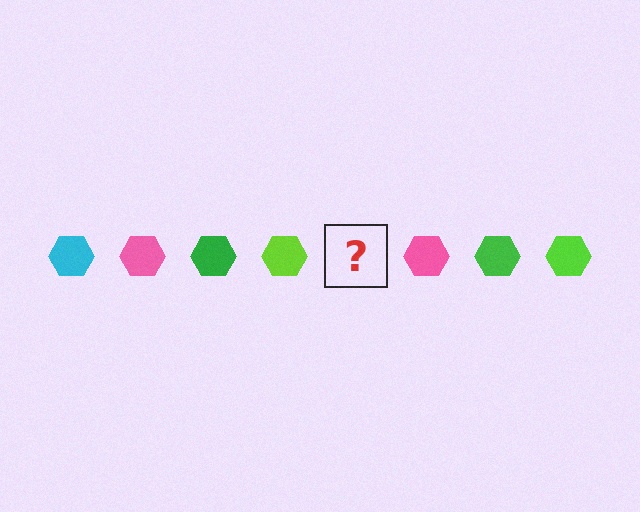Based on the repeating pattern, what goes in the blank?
The blank should be a cyan hexagon.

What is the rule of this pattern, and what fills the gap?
The rule is that the pattern cycles through cyan, pink, green, lime hexagons. The gap should be filled with a cyan hexagon.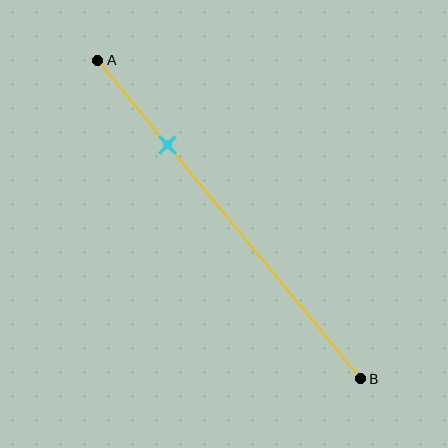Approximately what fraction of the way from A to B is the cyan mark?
The cyan mark is approximately 25% of the way from A to B.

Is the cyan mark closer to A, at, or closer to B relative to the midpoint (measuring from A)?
The cyan mark is closer to point A than the midpoint of segment AB.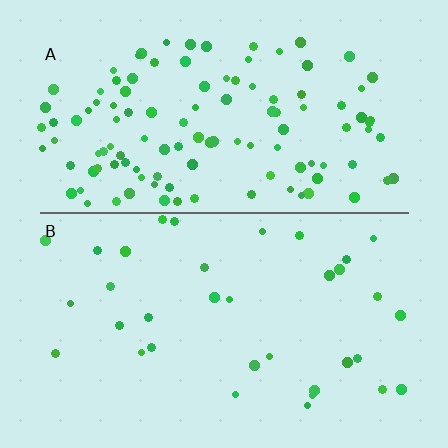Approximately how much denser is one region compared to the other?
Approximately 3.5× — region A over region B.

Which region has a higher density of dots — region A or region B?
A (the top).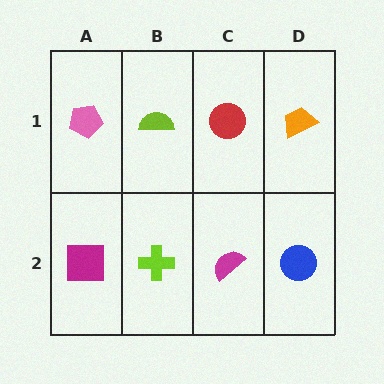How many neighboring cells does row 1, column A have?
2.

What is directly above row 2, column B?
A lime semicircle.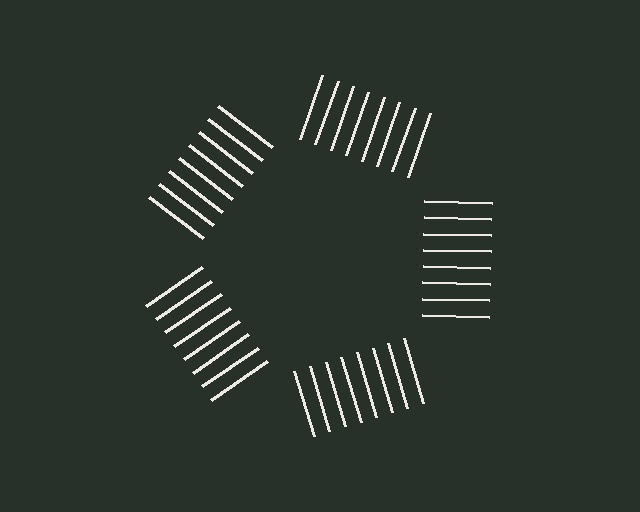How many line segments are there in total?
40 — 8 along each of the 5 edges.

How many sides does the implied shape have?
5 sides — the line-ends trace a pentagon.